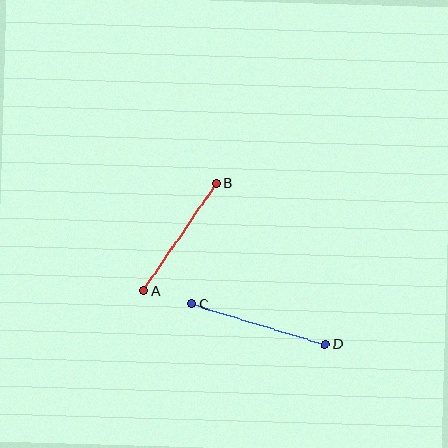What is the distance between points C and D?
The distance is approximately 140 pixels.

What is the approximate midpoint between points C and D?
The midpoint is at approximately (258, 324) pixels.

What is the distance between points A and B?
The distance is approximately 130 pixels.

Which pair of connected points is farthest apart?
Points C and D are farthest apart.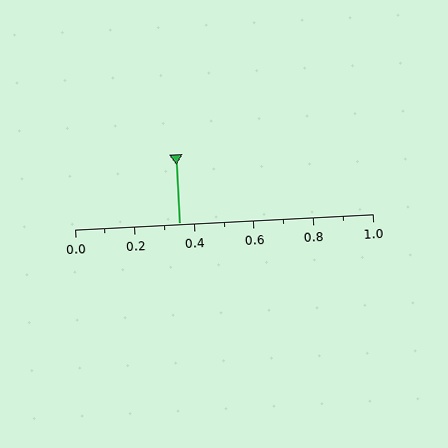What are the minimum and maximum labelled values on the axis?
The axis runs from 0.0 to 1.0.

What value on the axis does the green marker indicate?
The marker indicates approximately 0.35.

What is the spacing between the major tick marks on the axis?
The major ticks are spaced 0.2 apart.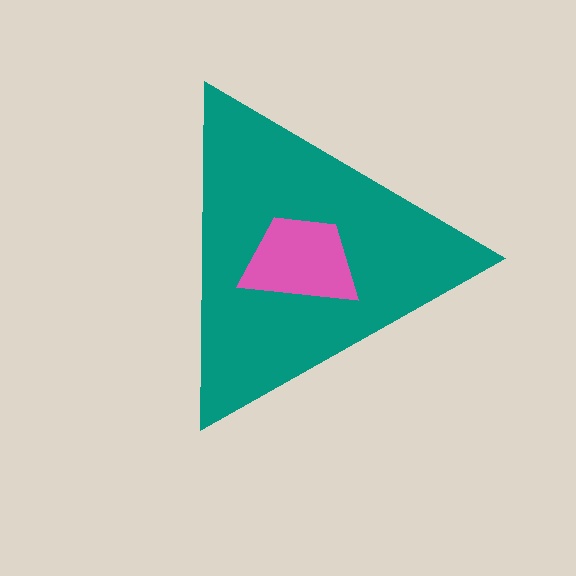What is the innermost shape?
The pink trapezoid.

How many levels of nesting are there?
2.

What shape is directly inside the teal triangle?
The pink trapezoid.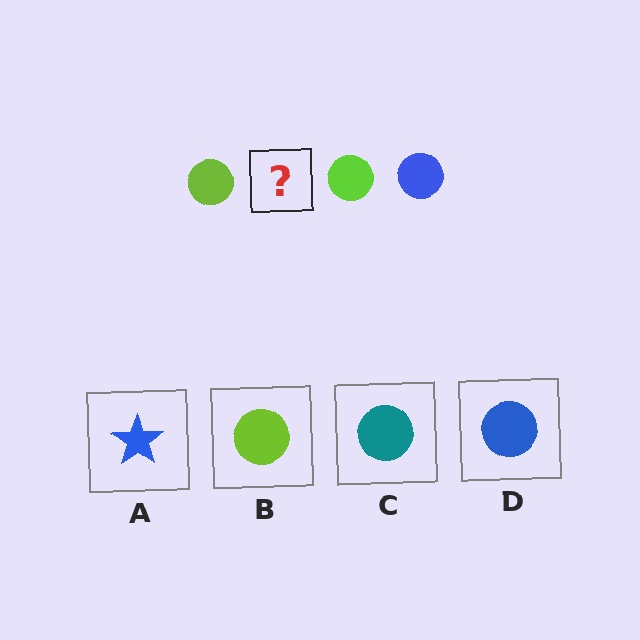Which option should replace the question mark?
Option D.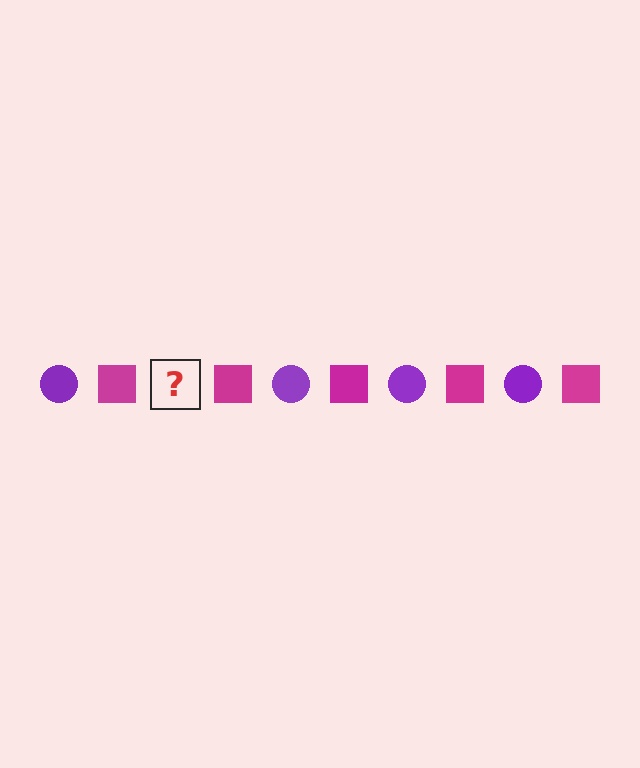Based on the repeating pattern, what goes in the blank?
The blank should be a purple circle.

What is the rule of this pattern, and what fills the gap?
The rule is that the pattern alternates between purple circle and magenta square. The gap should be filled with a purple circle.